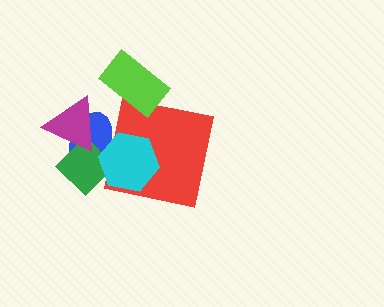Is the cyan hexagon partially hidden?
No, no other shape covers it.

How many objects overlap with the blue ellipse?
4 objects overlap with the blue ellipse.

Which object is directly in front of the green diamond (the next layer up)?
The cyan hexagon is directly in front of the green diamond.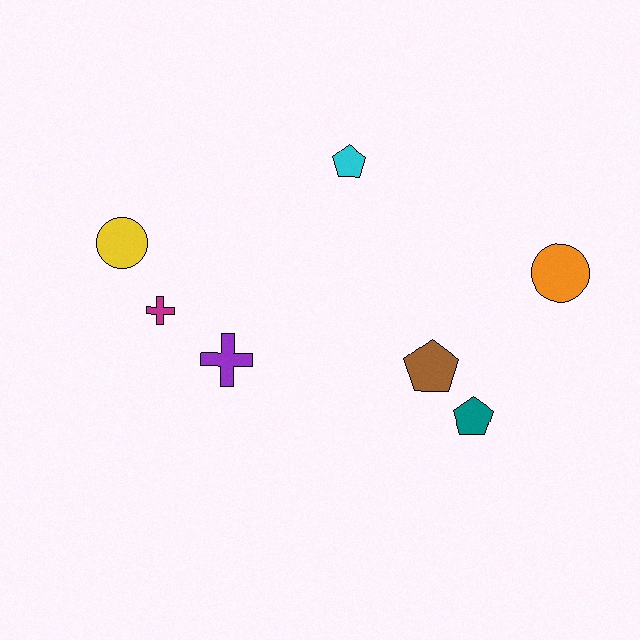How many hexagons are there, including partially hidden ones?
There are no hexagons.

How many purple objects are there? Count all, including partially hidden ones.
There is 1 purple object.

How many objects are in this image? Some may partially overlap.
There are 7 objects.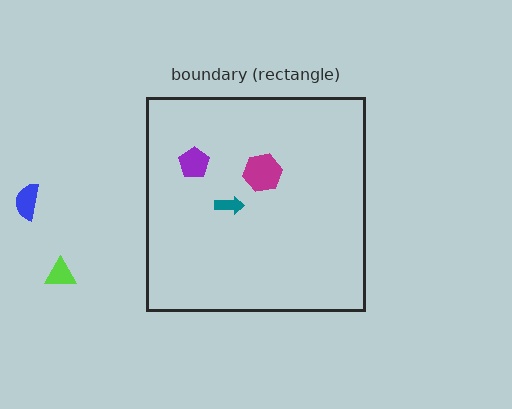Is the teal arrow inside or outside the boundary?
Inside.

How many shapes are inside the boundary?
3 inside, 2 outside.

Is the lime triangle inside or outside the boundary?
Outside.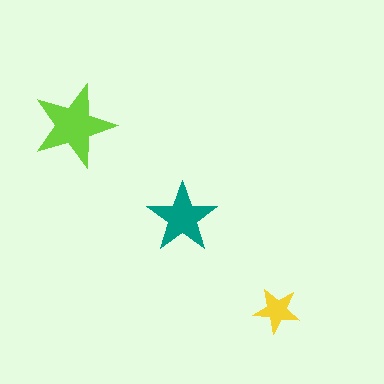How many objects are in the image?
There are 3 objects in the image.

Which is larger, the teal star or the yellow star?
The teal one.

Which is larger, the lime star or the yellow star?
The lime one.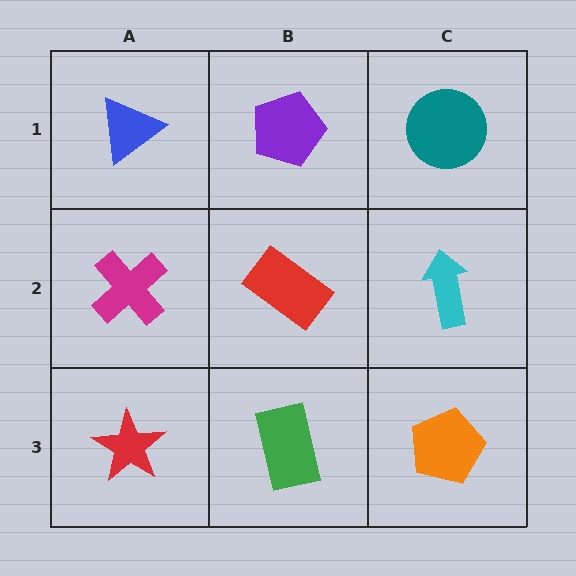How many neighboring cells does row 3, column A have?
2.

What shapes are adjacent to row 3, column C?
A cyan arrow (row 2, column C), a green rectangle (row 3, column B).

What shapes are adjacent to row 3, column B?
A red rectangle (row 2, column B), a red star (row 3, column A), an orange pentagon (row 3, column C).